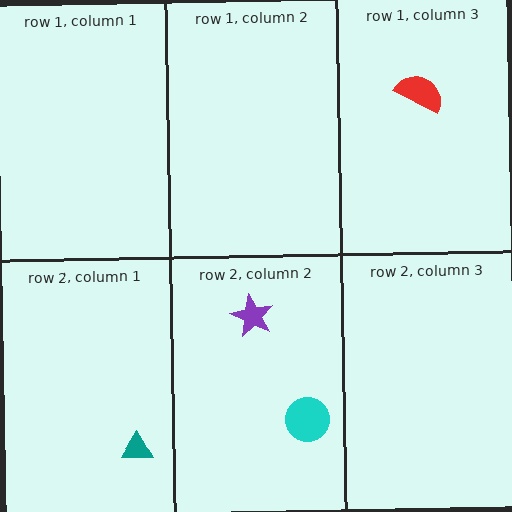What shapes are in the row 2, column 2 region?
The purple star, the cyan circle.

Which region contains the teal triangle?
The row 2, column 1 region.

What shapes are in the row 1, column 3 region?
The red semicircle.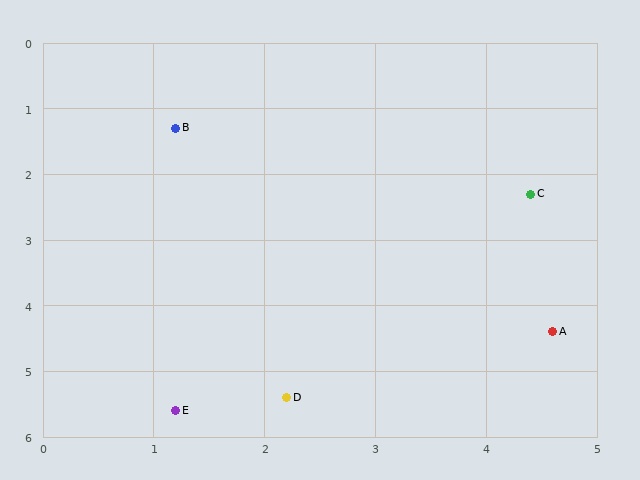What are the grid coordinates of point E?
Point E is at approximately (1.2, 5.6).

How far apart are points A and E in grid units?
Points A and E are about 3.6 grid units apart.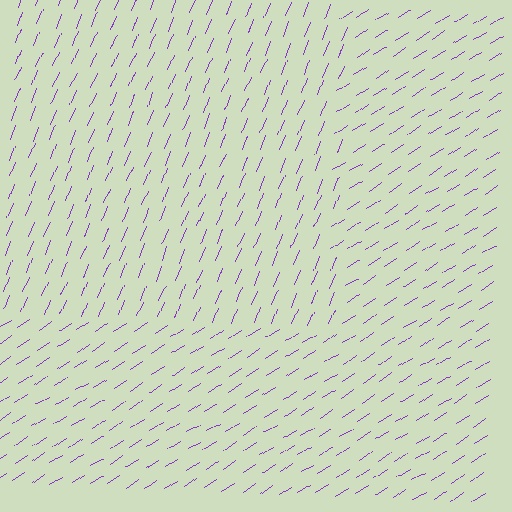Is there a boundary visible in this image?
Yes, there is a texture boundary formed by a change in line orientation.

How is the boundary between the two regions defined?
The boundary is defined purely by a change in line orientation (approximately 35 degrees difference). All lines are the same color and thickness.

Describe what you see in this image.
The image is filled with small purple line segments. A rectangle region in the image has lines oriented differently from the surrounding lines, creating a visible texture boundary.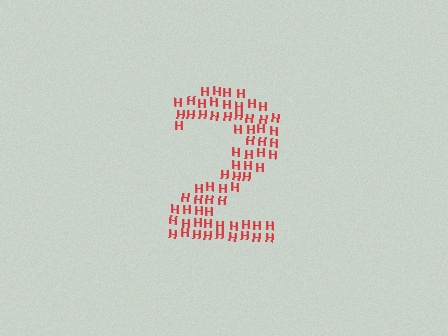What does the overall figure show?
The overall figure shows the digit 2.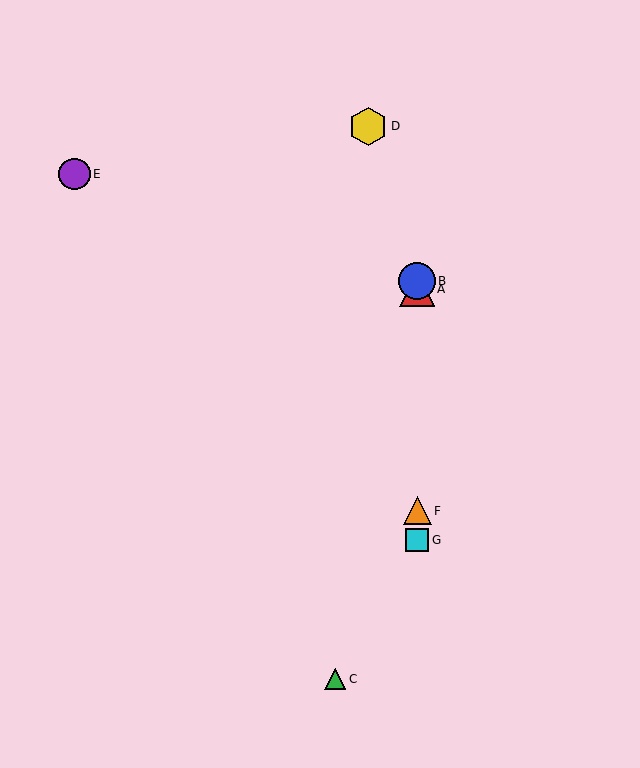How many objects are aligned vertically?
4 objects (A, B, F, G) are aligned vertically.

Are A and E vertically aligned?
No, A is at x≈417 and E is at x≈75.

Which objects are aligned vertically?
Objects A, B, F, G are aligned vertically.